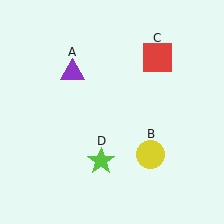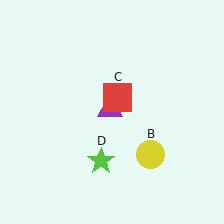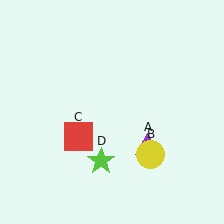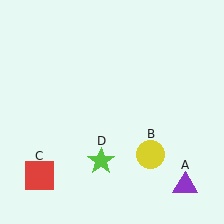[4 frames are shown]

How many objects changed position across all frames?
2 objects changed position: purple triangle (object A), red square (object C).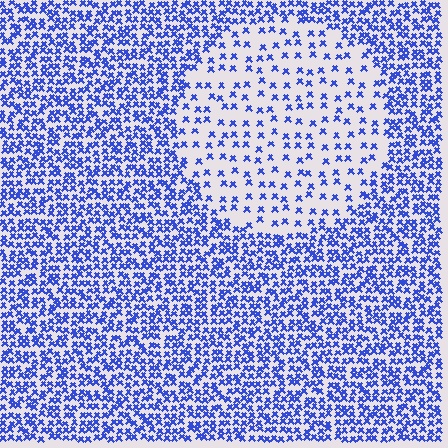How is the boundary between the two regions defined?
The boundary is defined by a change in element density (approximately 2.7x ratio). All elements are the same color, size, and shape.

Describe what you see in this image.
The image contains small blue elements arranged at two different densities. A circle-shaped region is visible where the elements are less densely packed than the surrounding area.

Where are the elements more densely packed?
The elements are more densely packed outside the circle boundary.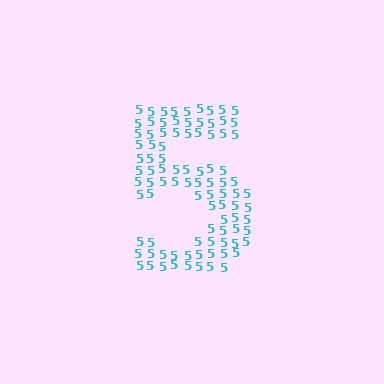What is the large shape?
The large shape is the digit 5.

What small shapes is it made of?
It is made of small digit 5's.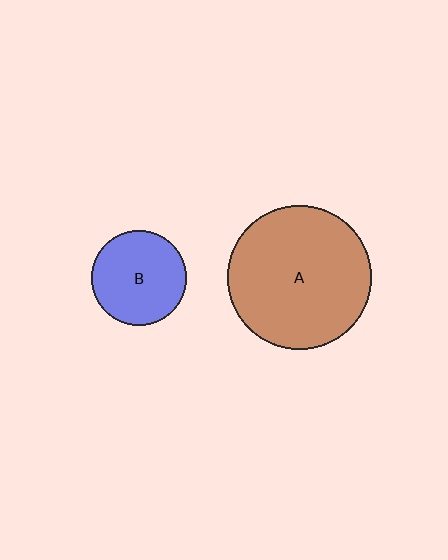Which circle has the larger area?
Circle A (brown).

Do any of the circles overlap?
No, none of the circles overlap.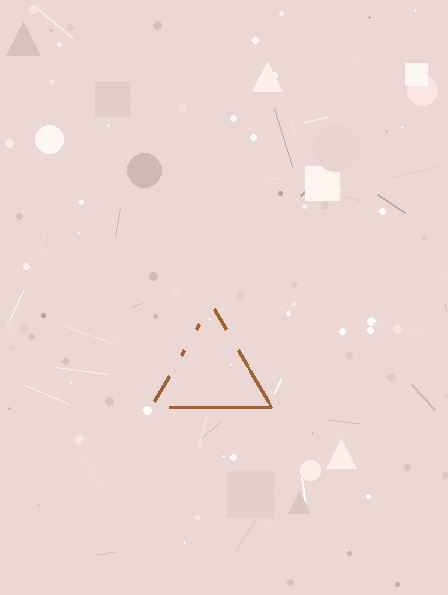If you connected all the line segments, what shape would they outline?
They would outline a triangle.